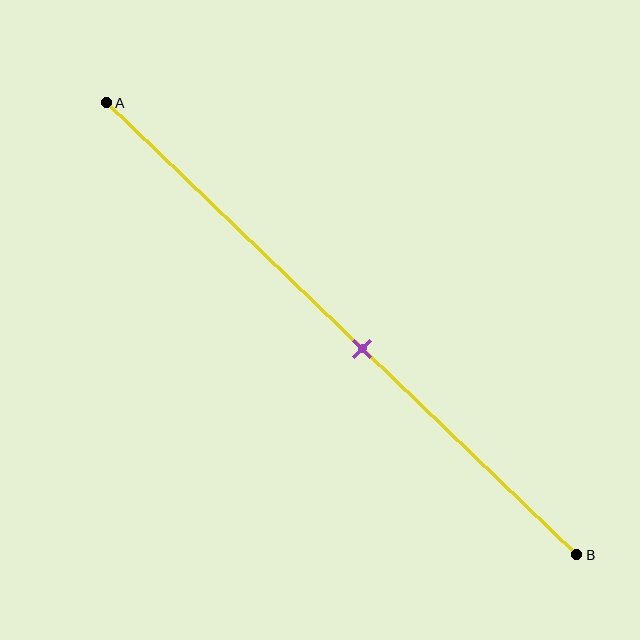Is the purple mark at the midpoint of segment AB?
No, the mark is at about 55% from A, not at the 50% midpoint.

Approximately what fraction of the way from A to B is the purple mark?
The purple mark is approximately 55% of the way from A to B.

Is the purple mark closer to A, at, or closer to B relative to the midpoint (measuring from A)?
The purple mark is closer to point B than the midpoint of segment AB.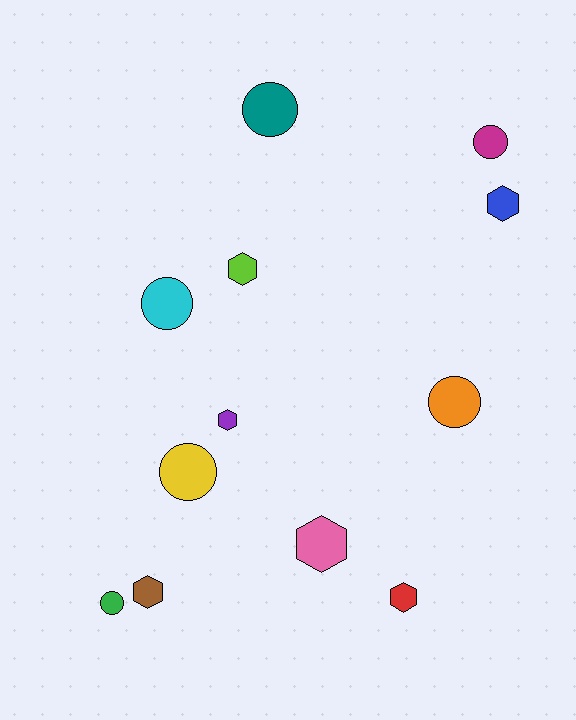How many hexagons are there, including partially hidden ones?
There are 6 hexagons.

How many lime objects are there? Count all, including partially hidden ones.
There is 1 lime object.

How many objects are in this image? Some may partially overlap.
There are 12 objects.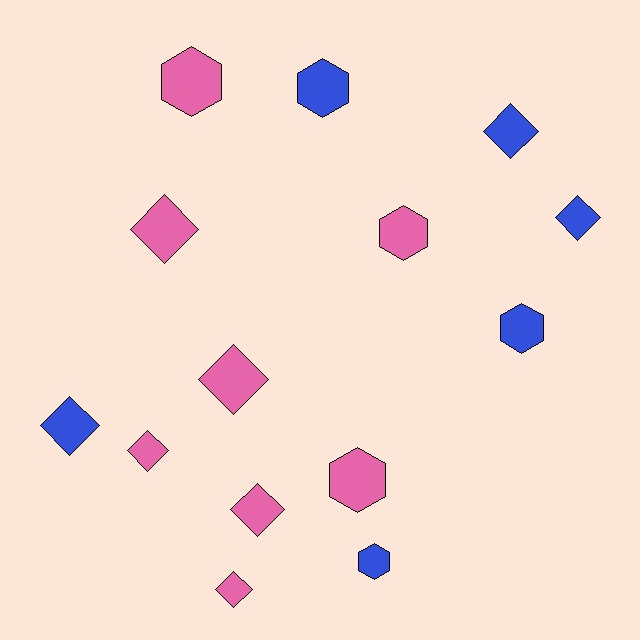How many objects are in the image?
There are 14 objects.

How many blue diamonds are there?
There are 3 blue diamonds.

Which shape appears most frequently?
Diamond, with 8 objects.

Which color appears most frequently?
Pink, with 8 objects.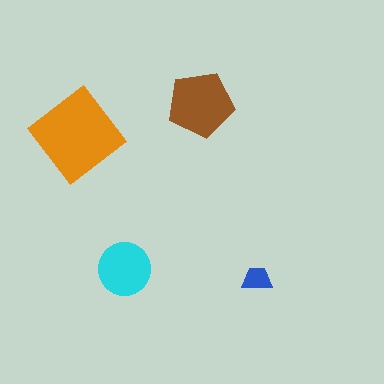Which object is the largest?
The orange diamond.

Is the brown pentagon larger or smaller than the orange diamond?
Smaller.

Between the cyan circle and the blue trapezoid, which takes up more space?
The cyan circle.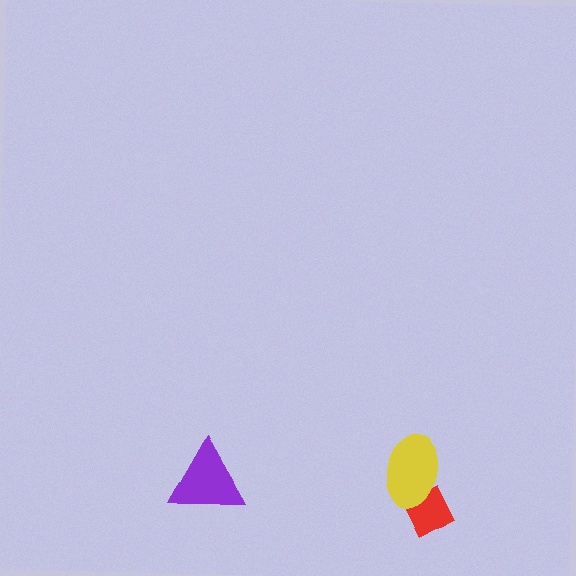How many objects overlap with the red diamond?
1 object overlaps with the red diamond.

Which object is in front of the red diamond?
The yellow ellipse is in front of the red diamond.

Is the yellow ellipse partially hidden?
No, no other shape covers it.